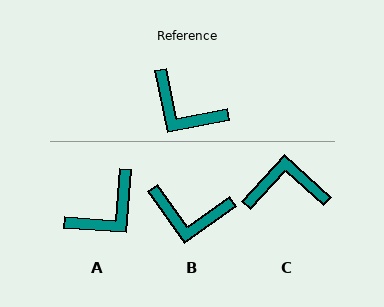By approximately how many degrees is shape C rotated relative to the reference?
Approximately 144 degrees clockwise.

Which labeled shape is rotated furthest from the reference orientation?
C, about 144 degrees away.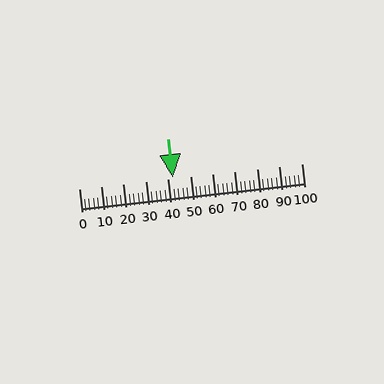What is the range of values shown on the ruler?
The ruler shows values from 0 to 100.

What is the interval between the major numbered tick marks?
The major tick marks are spaced 10 units apart.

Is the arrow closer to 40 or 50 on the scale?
The arrow is closer to 40.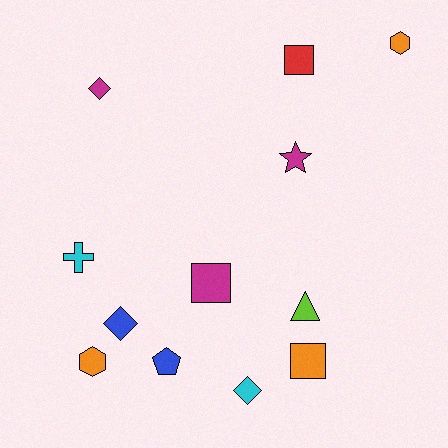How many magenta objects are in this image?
There are 3 magenta objects.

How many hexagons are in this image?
There are 2 hexagons.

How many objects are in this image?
There are 12 objects.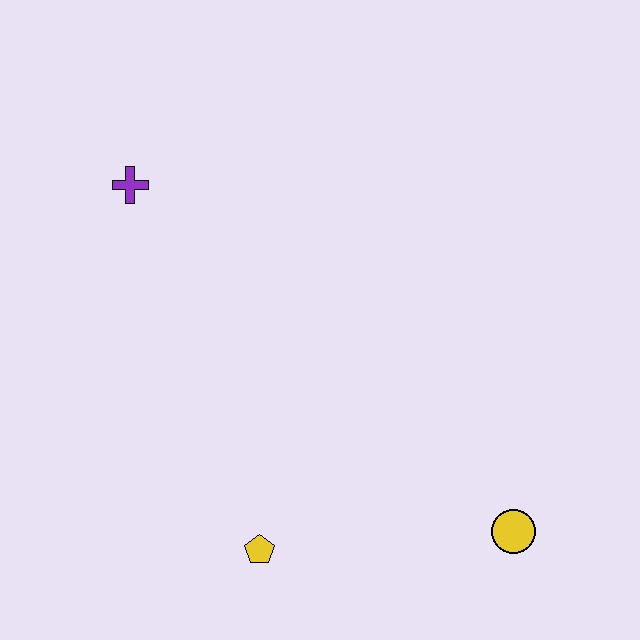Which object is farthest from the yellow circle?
The purple cross is farthest from the yellow circle.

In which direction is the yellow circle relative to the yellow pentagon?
The yellow circle is to the right of the yellow pentagon.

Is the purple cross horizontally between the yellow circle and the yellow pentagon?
No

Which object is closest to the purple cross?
The yellow pentagon is closest to the purple cross.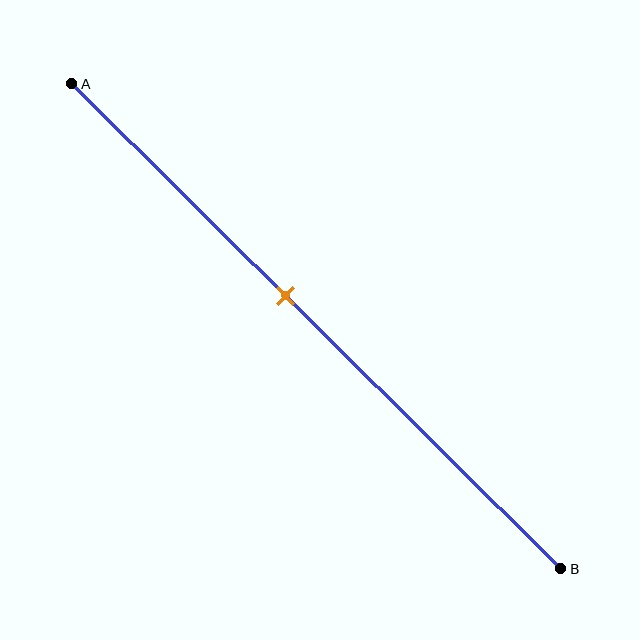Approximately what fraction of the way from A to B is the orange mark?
The orange mark is approximately 45% of the way from A to B.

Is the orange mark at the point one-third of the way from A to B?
No, the mark is at about 45% from A, not at the 33% one-third point.